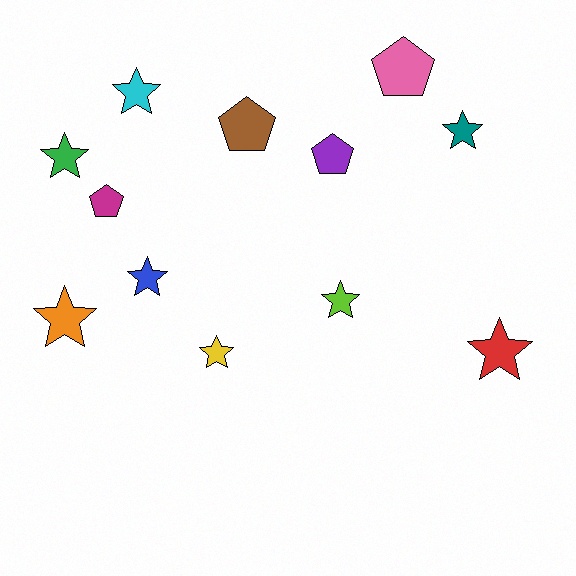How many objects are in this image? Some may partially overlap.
There are 12 objects.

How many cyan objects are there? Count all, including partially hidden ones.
There is 1 cyan object.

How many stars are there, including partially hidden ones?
There are 8 stars.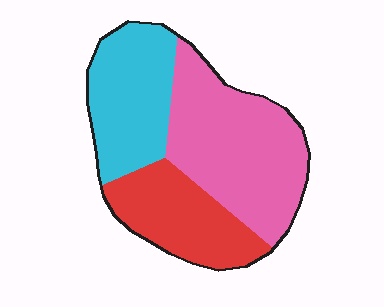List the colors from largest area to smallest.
From largest to smallest: pink, cyan, red.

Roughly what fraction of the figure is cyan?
Cyan covers roughly 30% of the figure.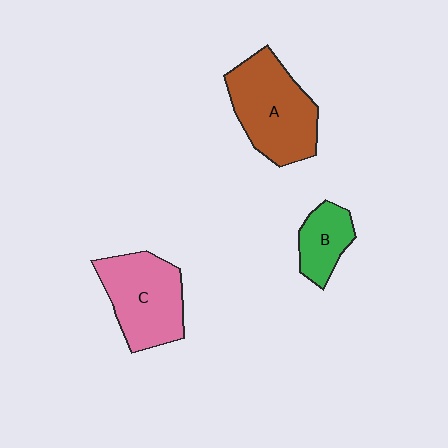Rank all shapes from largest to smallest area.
From largest to smallest: A (brown), C (pink), B (green).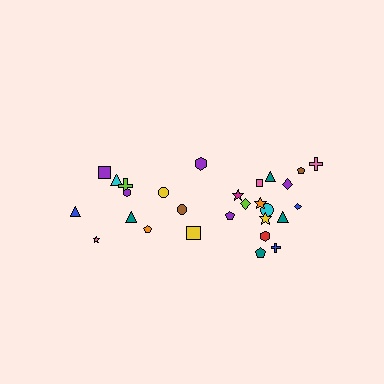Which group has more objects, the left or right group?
The right group.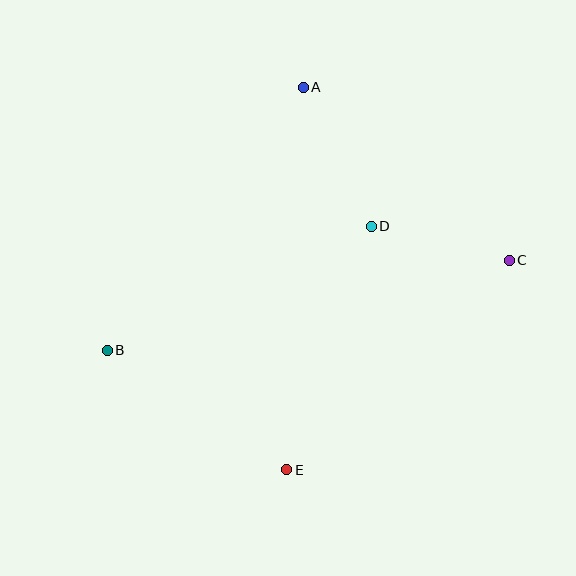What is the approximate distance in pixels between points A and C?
The distance between A and C is approximately 269 pixels.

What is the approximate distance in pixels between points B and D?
The distance between B and D is approximately 292 pixels.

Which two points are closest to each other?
Points C and D are closest to each other.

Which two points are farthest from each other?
Points B and C are farthest from each other.